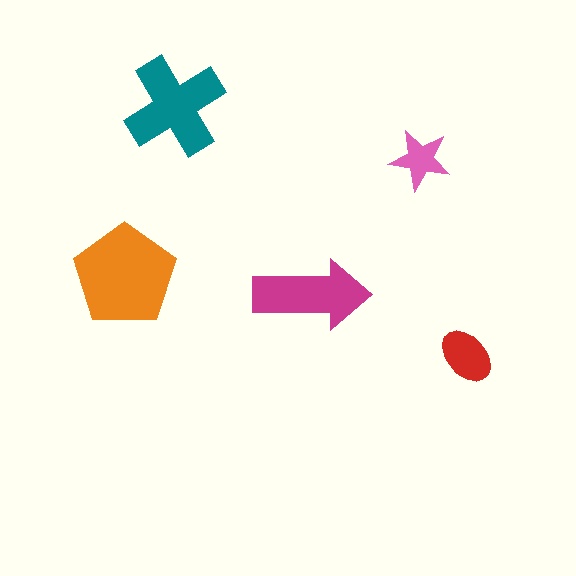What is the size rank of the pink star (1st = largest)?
5th.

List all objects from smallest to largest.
The pink star, the red ellipse, the magenta arrow, the teal cross, the orange pentagon.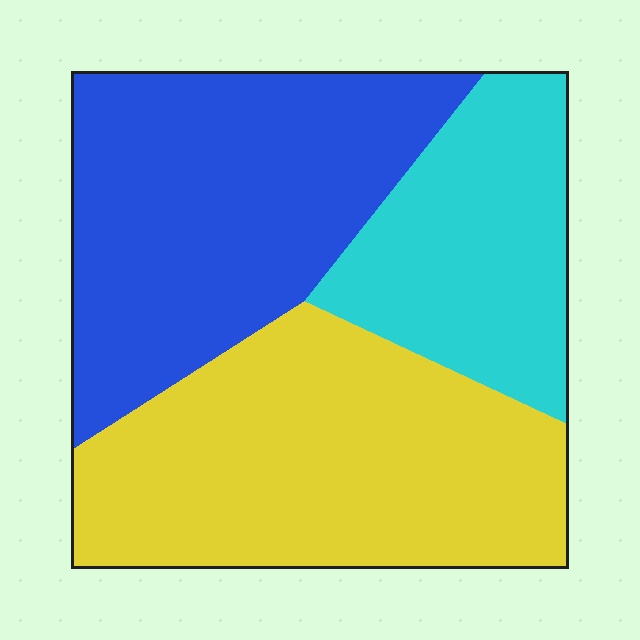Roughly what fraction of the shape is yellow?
Yellow covers around 40% of the shape.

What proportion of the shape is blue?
Blue covers around 35% of the shape.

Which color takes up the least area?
Cyan, at roughly 25%.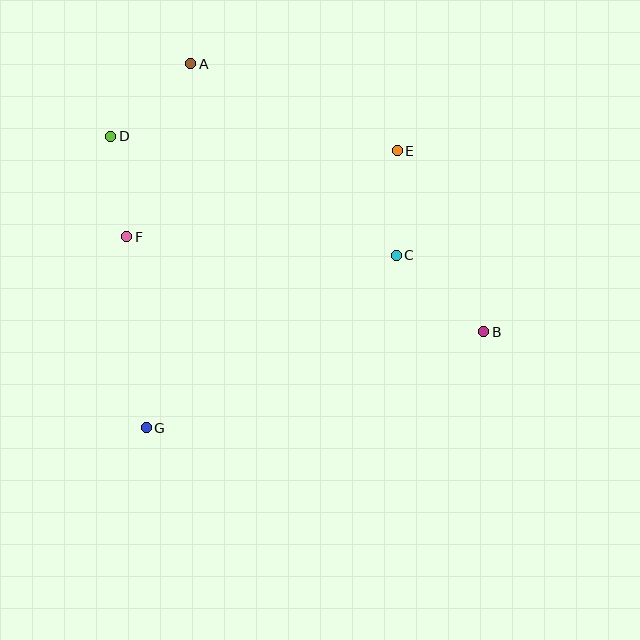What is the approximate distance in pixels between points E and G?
The distance between E and G is approximately 374 pixels.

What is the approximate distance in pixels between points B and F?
The distance between B and F is approximately 370 pixels.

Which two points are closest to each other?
Points D and F are closest to each other.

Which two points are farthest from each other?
Points B and D are farthest from each other.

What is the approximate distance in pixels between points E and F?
The distance between E and F is approximately 284 pixels.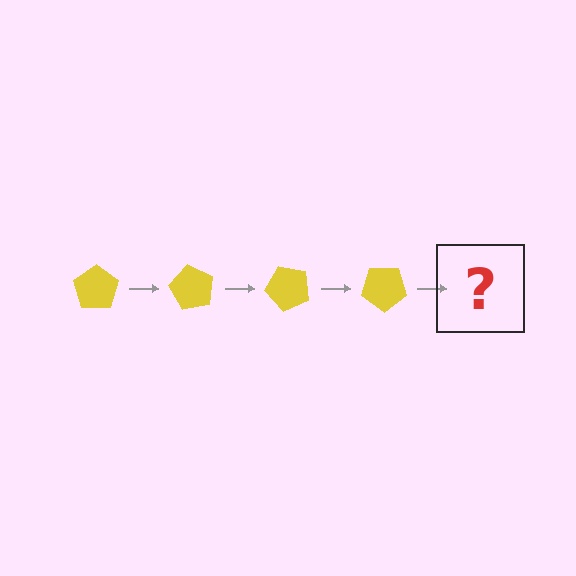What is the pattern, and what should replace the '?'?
The pattern is that the pentagon rotates 60 degrees each step. The '?' should be a yellow pentagon rotated 240 degrees.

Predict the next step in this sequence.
The next step is a yellow pentagon rotated 240 degrees.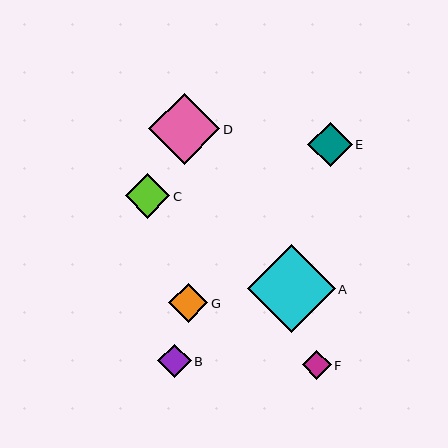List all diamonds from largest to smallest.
From largest to smallest: A, D, C, E, G, B, F.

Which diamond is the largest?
Diamond A is the largest with a size of approximately 88 pixels.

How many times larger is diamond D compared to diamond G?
Diamond D is approximately 1.8 times the size of diamond G.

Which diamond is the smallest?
Diamond F is the smallest with a size of approximately 29 pixels.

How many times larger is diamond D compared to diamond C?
Diamond D is approximately 1.6 times the size of diamond C.